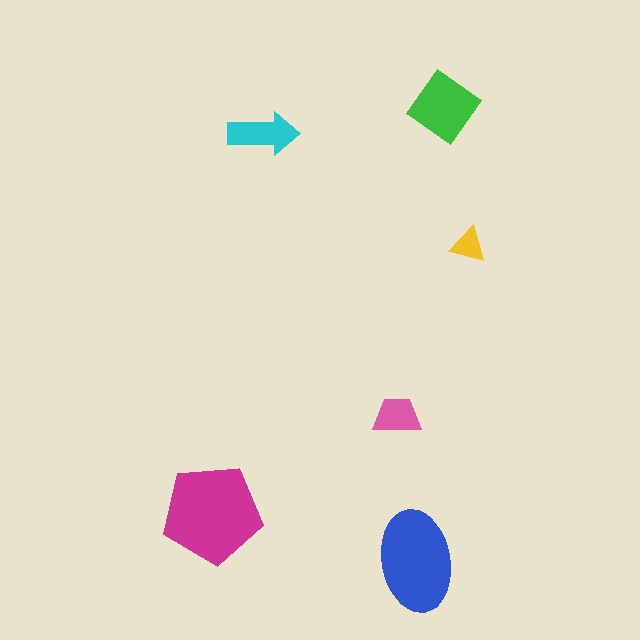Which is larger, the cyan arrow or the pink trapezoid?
The cyan arrow.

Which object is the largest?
The magenta pentagon.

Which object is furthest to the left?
The magenta pentagon is leftmost.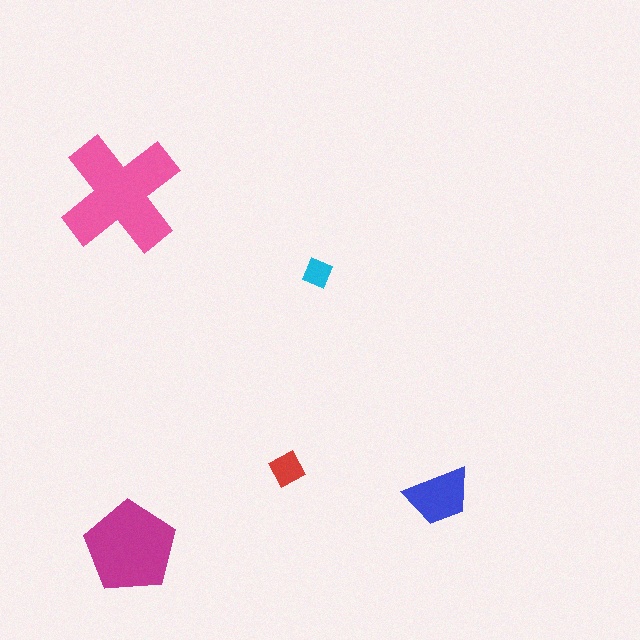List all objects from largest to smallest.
The pink cross, the magenta pentagon, the blue trapezoid, the red square, the cyan diamond.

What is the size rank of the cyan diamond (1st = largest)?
5th.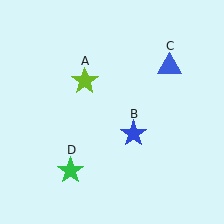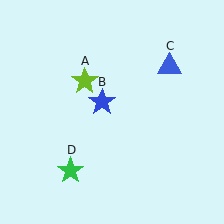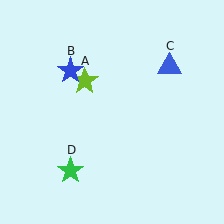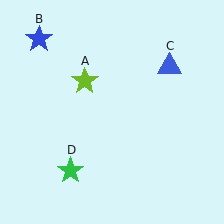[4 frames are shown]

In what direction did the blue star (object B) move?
The blue star (object B) moved up and to the left.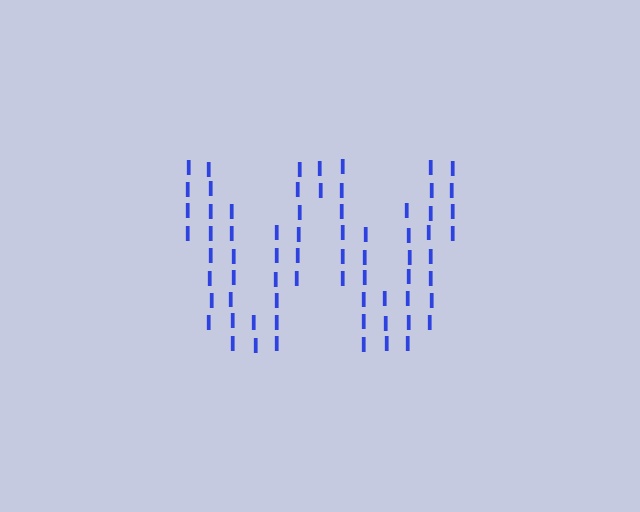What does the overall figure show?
The overall figure shows the letter W.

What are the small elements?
The small elements are letter I's.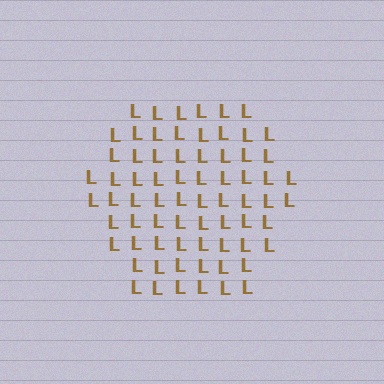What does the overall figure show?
The overall figure shows a hexagon.